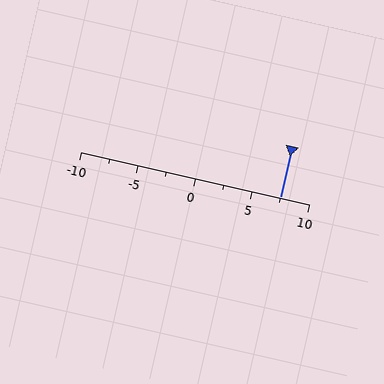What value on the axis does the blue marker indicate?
The marker indicates approximately 7.5.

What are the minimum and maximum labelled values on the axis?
The axis runs from -10 to 10.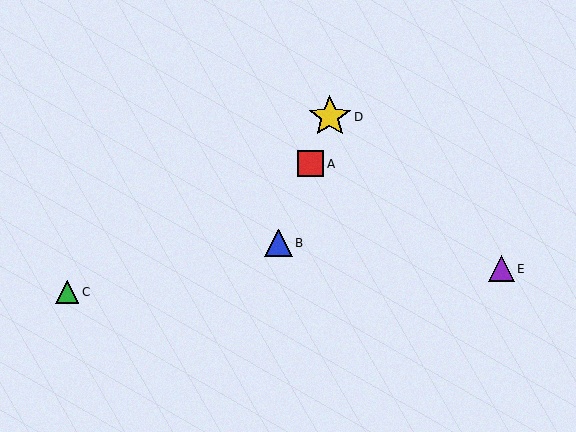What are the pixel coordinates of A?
Object A is at (311, 164).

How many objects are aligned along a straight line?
3 objects (A, B, D) are aligned along a straight line.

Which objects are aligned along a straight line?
Objects A, B, D are aligned along a straight line.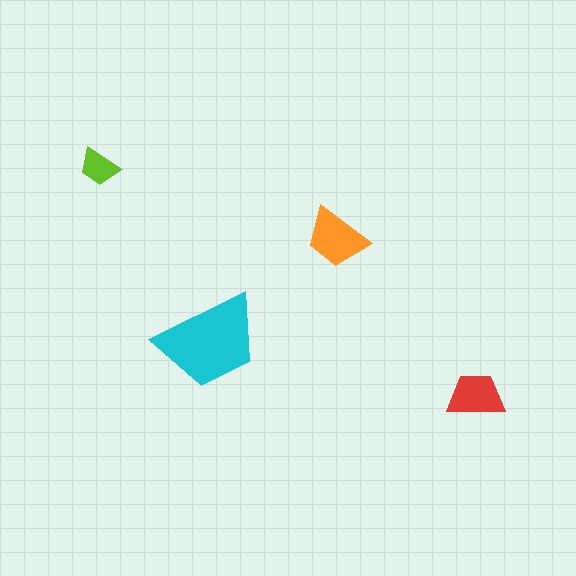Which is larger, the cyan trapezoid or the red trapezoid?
The cyan one.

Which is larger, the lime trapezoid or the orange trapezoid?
The orange one.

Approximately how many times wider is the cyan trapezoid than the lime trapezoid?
About 2.5 times wider.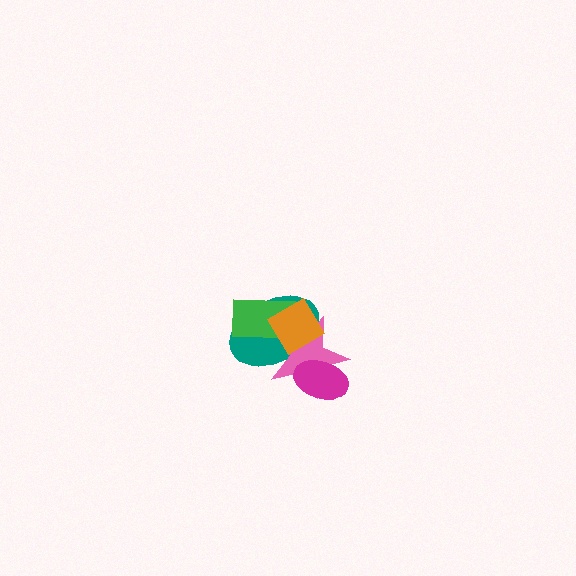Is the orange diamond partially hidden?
No, no other shape covers it.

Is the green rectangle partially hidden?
Yes, it is partially covered by another shape.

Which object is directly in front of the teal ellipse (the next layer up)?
The pink star is directly in front of the teal ellipse.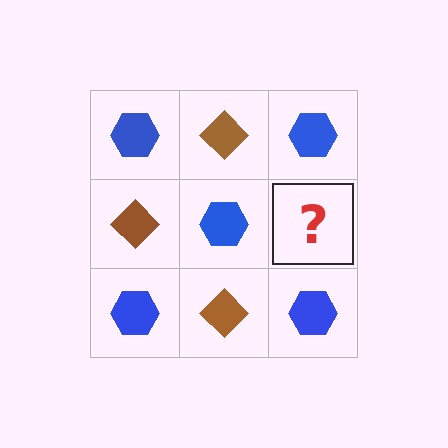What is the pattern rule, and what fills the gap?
The rule is that it alternates blue hexagon and brown diamond in a checkerboard pattern. The gap should be filled with a brown diamond.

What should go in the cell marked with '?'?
The missing cell should contain a brown diamond.